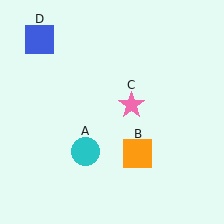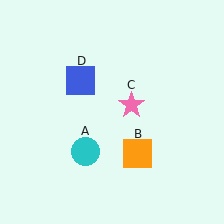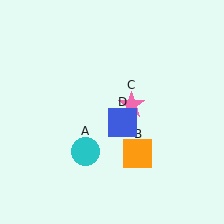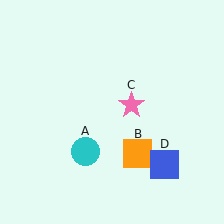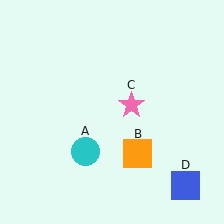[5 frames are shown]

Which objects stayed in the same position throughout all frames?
Cyan circle (object A) and orange square (object B) and pink star (object C) remained stationary.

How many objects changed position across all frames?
1 object changed position: blue square (object D).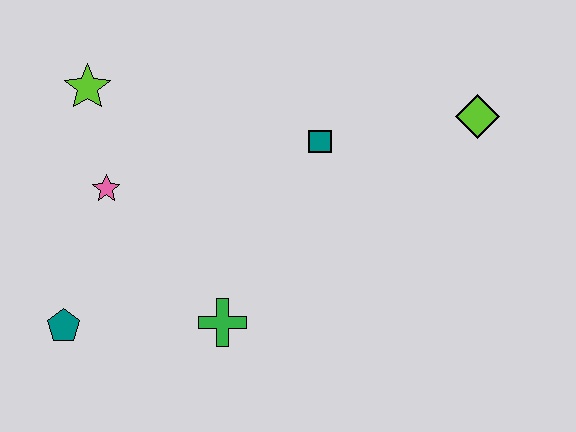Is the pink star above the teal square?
No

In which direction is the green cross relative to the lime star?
The green cross is below the lime star.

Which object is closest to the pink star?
The lime star is closest to the pink star.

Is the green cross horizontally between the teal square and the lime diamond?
No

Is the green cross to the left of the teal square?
Yes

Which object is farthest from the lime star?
The lime diamond is farthest from the lime star.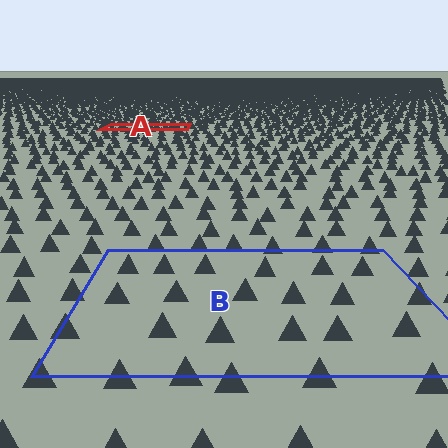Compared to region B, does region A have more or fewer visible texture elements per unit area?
Region A has more texture elements per unit area — they are packed more densely because it is farther away.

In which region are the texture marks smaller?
The texture marks are smaller in region A, because it is farther away.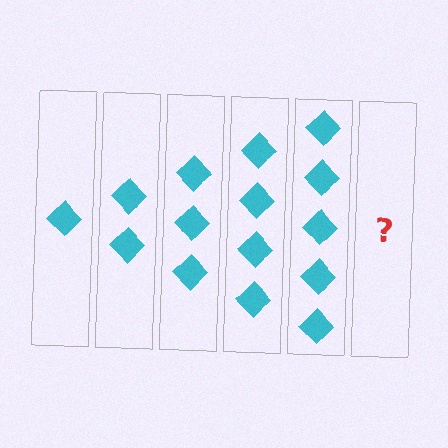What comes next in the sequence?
The next element should be 6 diamonds.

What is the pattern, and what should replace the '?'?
The pattern is that each step adds one more diamond. The '?' should be 6 diamonds.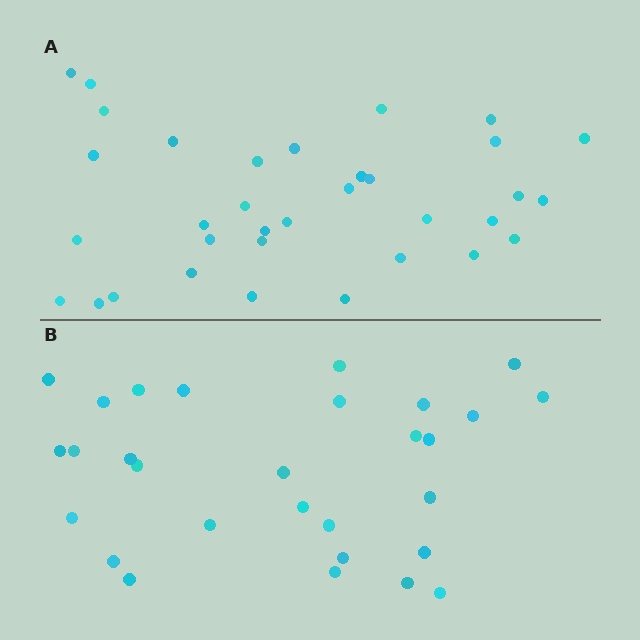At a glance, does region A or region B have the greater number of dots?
Region A (the top region) has more dots.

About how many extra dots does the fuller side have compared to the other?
Region A has about 5 more dots than region B.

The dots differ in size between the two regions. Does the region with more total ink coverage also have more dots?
No. Region B has more total ink coverage because its dots are larger, but region A actually contains more individual dots. Total area can be misleading — the number of items is what matters here.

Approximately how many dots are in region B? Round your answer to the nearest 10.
About 30 dots. (The exact count is 29, which rounds to 30.)